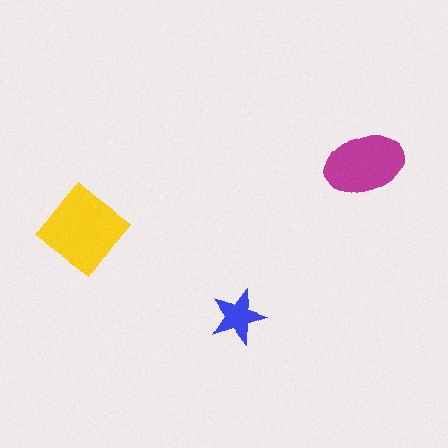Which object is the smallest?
The blue star.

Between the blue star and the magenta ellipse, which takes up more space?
The magenta ellipse.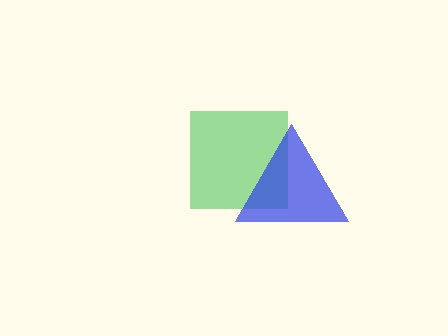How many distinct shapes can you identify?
There are 2 distinct shapes: a green square, a blue triangle.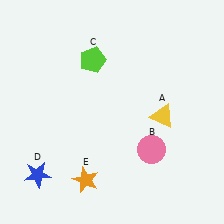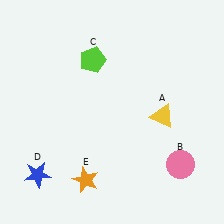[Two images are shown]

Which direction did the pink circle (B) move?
The pink circle (B) moved right.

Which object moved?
The pink circle (B) moved right.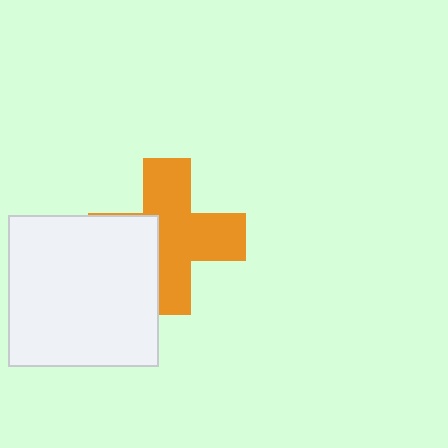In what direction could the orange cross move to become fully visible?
The orange cross could move right. That would shift it out from behind the white square entirely.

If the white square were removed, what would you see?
You would see the complete orange cross.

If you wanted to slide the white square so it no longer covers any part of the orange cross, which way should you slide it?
Slide it left — that is the most direct way to separate the two shapes.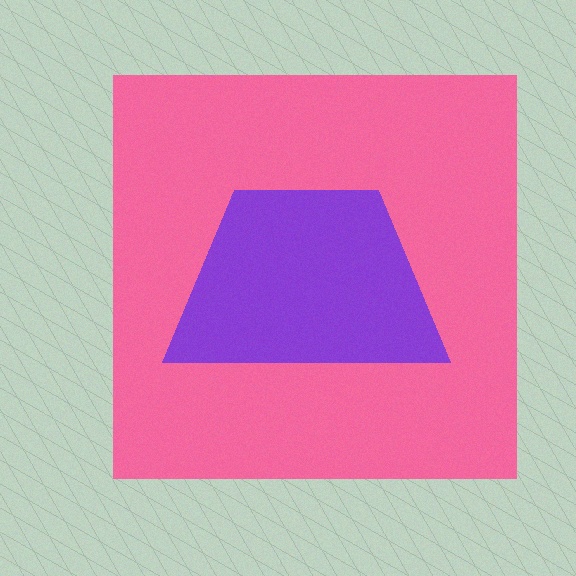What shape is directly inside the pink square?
The purple trapezoid.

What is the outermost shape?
The pink square.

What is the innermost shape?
The purple trapezoid.